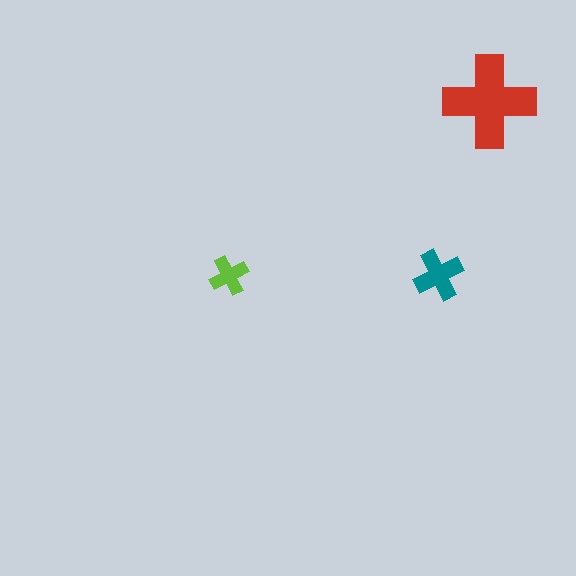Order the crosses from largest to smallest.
the red one, the teal one, the lime one.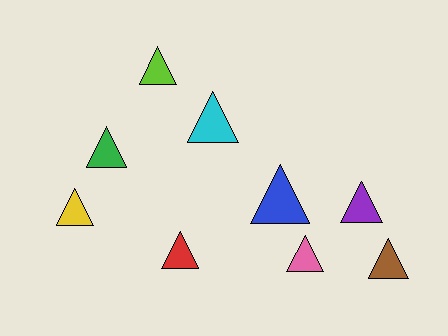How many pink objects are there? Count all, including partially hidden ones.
There is 1 pink object.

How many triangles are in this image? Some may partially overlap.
There are 9 triangles.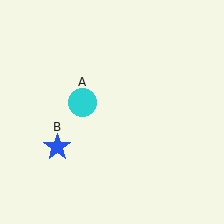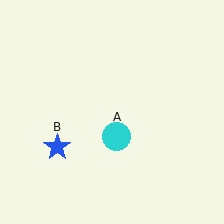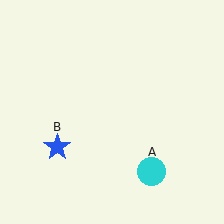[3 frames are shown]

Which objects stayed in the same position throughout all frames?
Blue star (object B) remained stationary.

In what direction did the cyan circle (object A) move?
The cyan circle (object A) moved down and to the right.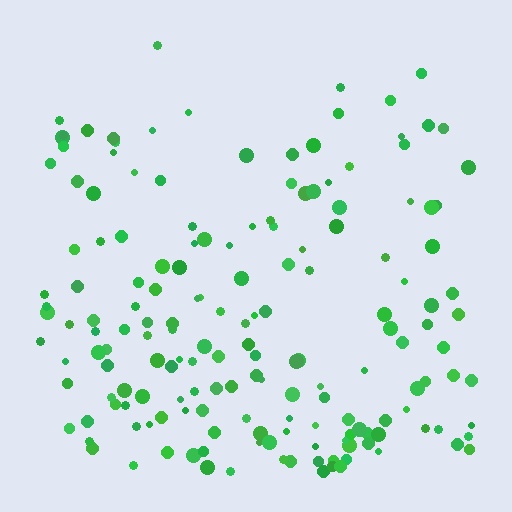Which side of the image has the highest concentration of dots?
The bottom.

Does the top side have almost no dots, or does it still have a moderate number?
Still a moderate number, just noticeably fewer than the bottom.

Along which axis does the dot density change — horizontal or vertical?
Vertical.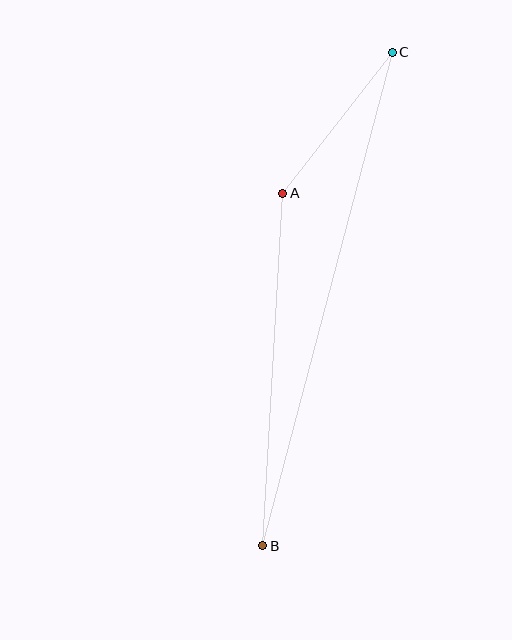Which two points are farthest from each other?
Points B and C are farthest from each other.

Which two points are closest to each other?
Points A and C are closest to each other.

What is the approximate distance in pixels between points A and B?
The distance between A and B is approximately 353 pixels.